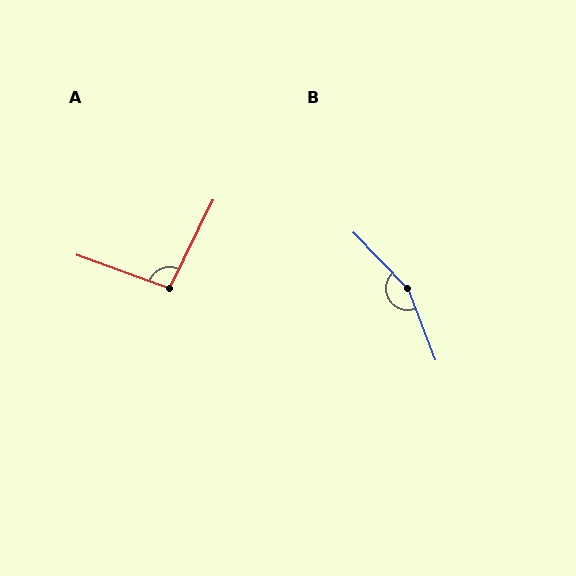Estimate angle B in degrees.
Approximately 157 degrees.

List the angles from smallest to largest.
A (96°), B (157°).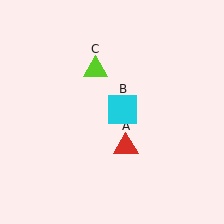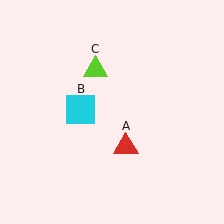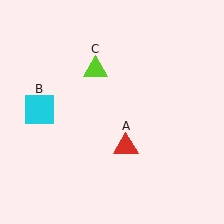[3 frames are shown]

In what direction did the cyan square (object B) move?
The cyan square (object B) moved left.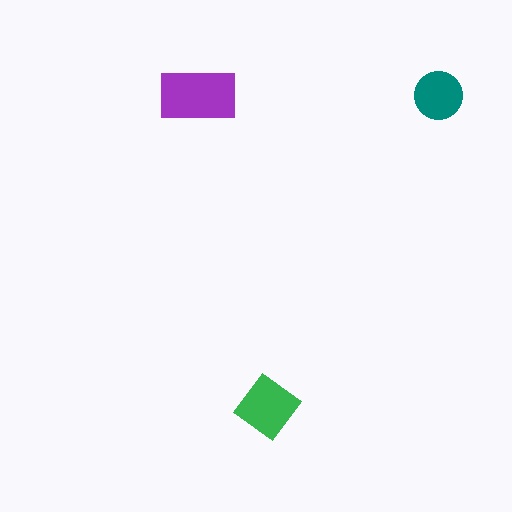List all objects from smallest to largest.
The teal circle, the green diamond, the purple rectangle.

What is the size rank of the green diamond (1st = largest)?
2nd.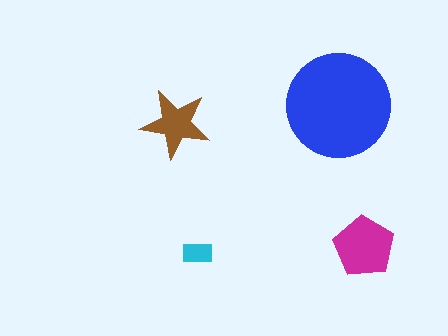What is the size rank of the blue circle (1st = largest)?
1st.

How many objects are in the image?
There are 4 objects in the image.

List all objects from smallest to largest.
The cyan rectangle, the brown star, the magenta pentagon, the blue circle.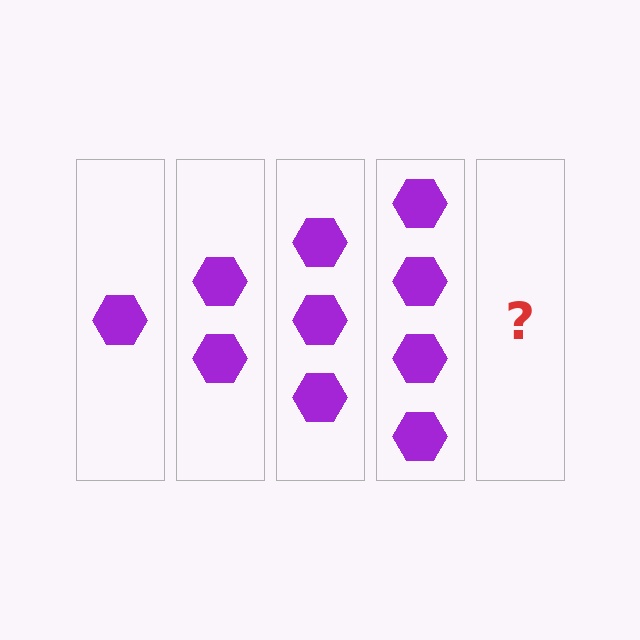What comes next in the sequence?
The next element should be 5 hexagons.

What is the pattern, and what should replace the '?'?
The pattern is that each step adds one more hexagon. The '?' should be 5 hexagons.